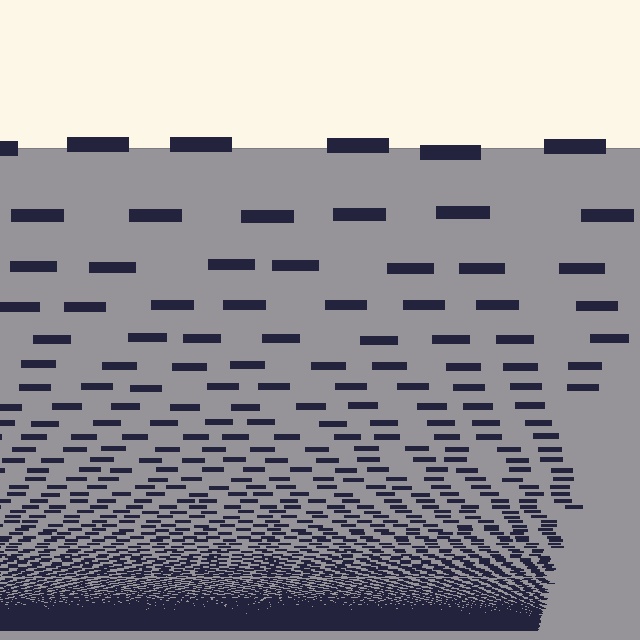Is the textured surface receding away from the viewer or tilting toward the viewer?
The surface appears to tilt toward the viewer. Texture elements get larger and sparser toward the top.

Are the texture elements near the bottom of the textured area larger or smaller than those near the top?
Smaller. The gradient is inverted — elements near the bottom are smaller and denser.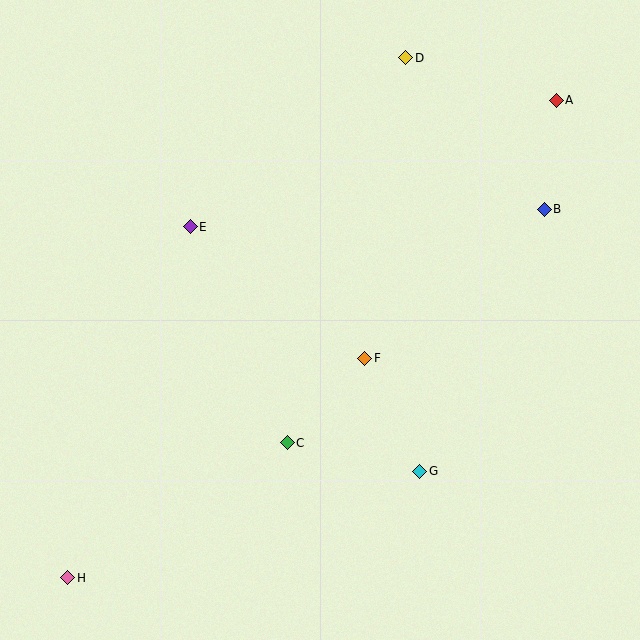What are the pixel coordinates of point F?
Point F is at (365, 358).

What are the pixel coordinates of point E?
Point E is at (190, 227).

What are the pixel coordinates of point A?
Point A is at (556, 100).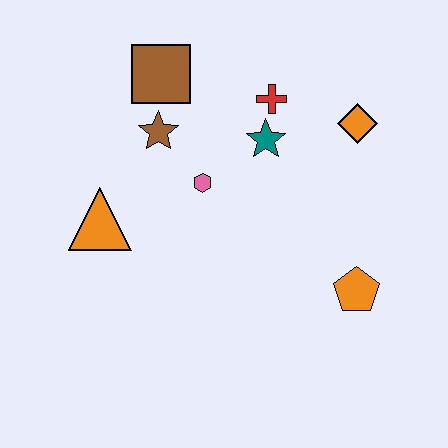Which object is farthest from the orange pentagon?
The brown square is farthest from the orange pentagon.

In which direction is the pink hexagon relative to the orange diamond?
The pink hexagon is to the left of the orange diamond.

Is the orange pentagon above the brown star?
No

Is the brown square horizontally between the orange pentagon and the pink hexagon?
No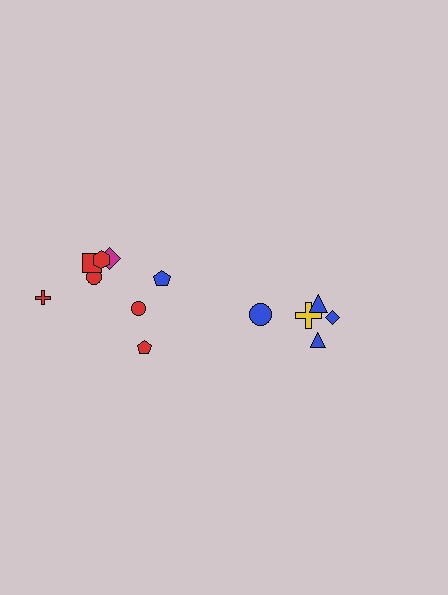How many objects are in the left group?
There are 8 objects.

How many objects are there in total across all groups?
There are 13 objects.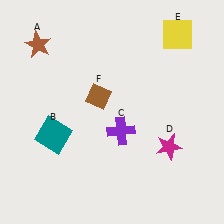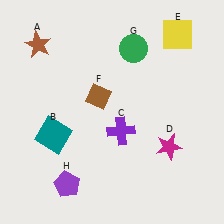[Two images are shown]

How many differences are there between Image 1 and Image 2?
There are 2 differences between the two images.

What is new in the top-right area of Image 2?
A green circle (G) was added in the top-right area of Image 2.